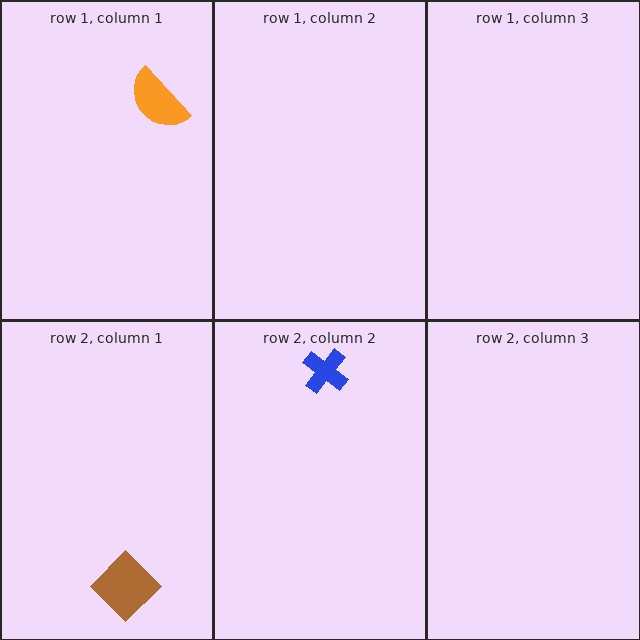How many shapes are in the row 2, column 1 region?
1.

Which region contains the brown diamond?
The row 2, column 1 region.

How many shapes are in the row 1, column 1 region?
1.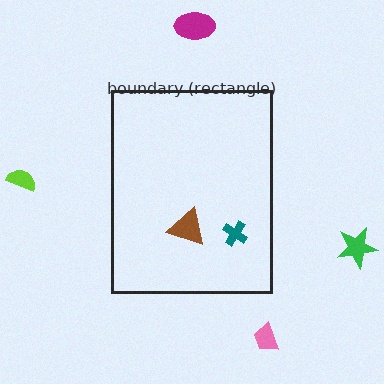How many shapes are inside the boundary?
2 inside, 4 outside.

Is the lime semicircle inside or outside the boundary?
Outside.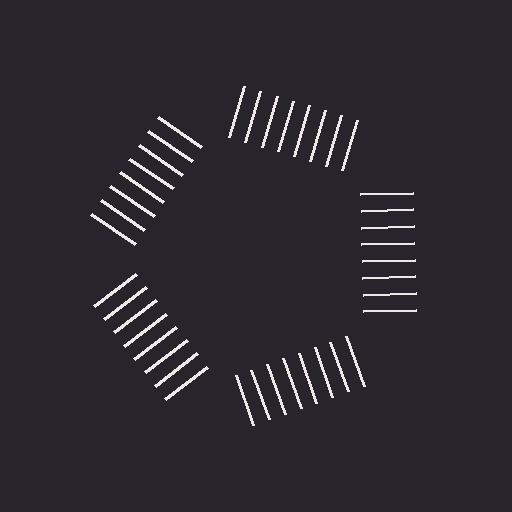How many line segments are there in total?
40 — 8 along each of the 5 edges.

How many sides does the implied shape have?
5 sides — the line-ends trace a pentagon.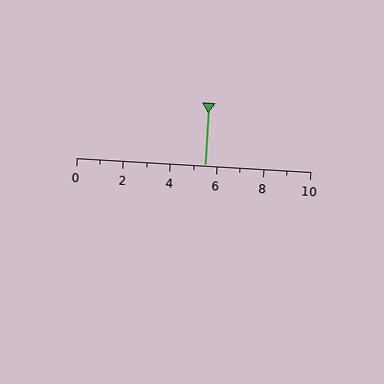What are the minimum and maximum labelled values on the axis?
The axis runs from 0 to 10.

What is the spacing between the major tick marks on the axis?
The major ticks are spaced 2 apart.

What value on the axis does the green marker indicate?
The marker indicates approximately 5.5.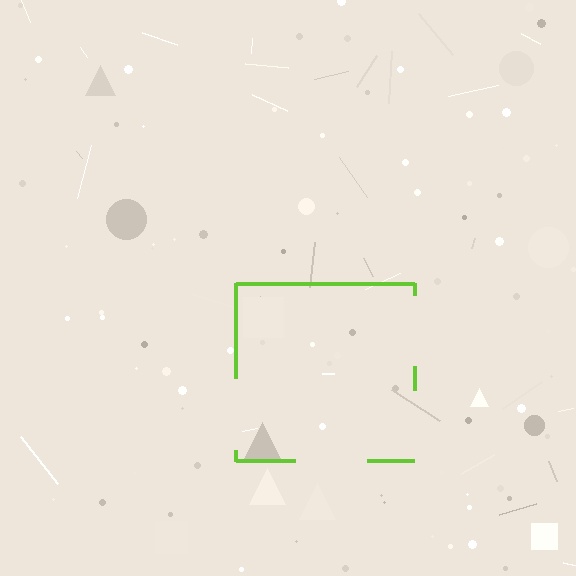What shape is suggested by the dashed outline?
The dashed outline suggests a square.